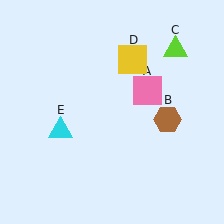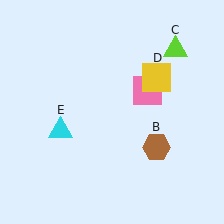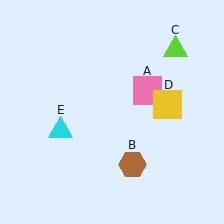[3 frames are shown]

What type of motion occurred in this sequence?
The brown hexagon (object B), yellow square (object D) rotated clockwise around the center of the scene.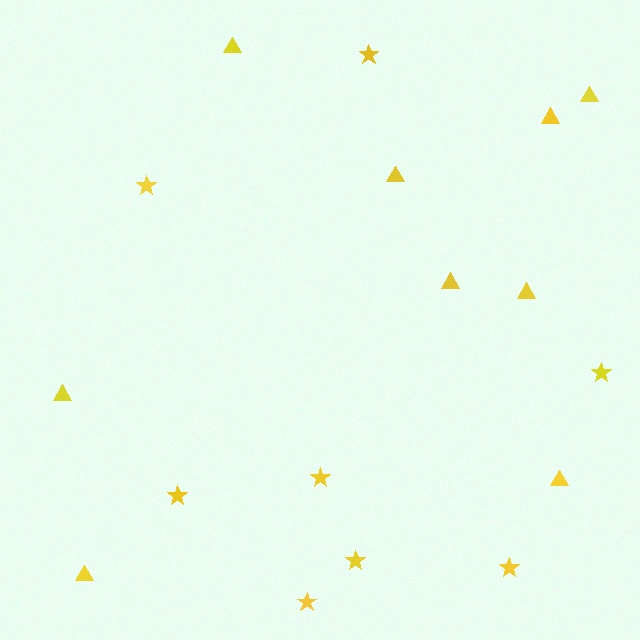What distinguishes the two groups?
There are 2 groups: one group of triangles (9) and one group of stars (8).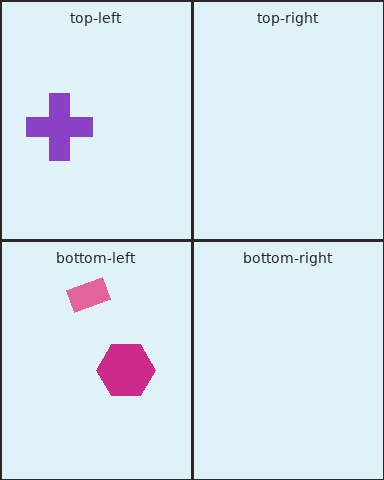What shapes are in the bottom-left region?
The pink rectangle, the magenta hexagon.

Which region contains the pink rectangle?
The bottom-left region.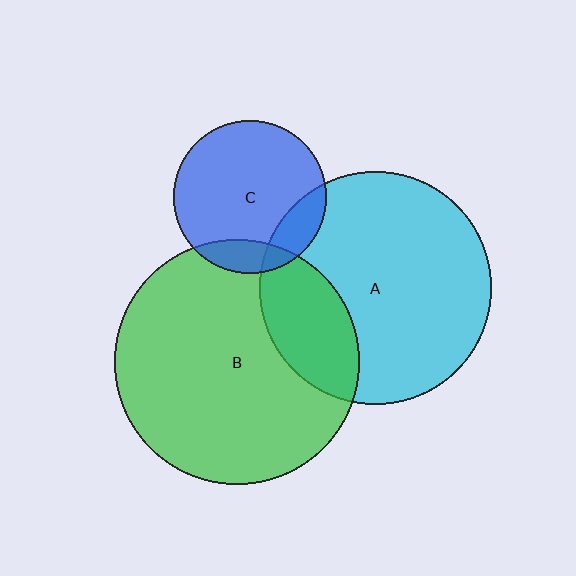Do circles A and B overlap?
Yes.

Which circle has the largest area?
Circle B (green).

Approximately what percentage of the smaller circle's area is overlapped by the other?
Approximately 25%.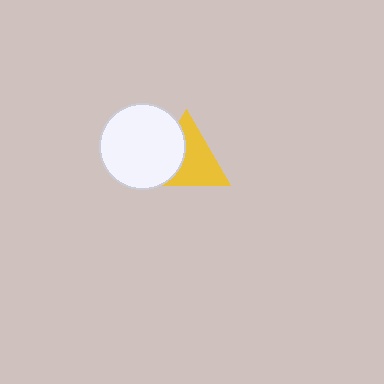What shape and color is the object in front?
The object in front is a white circle.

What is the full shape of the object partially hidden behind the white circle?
The partially hidden object is a yellow triangle.